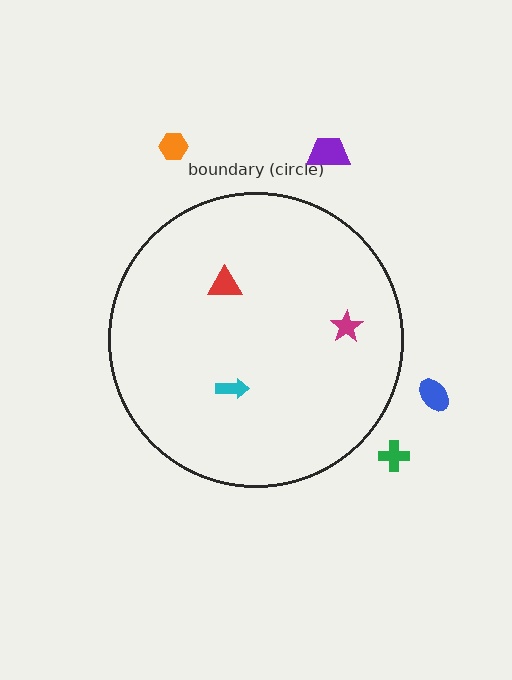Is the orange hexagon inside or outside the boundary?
Outside.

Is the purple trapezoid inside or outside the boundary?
Outside.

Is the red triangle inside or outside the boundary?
Inside.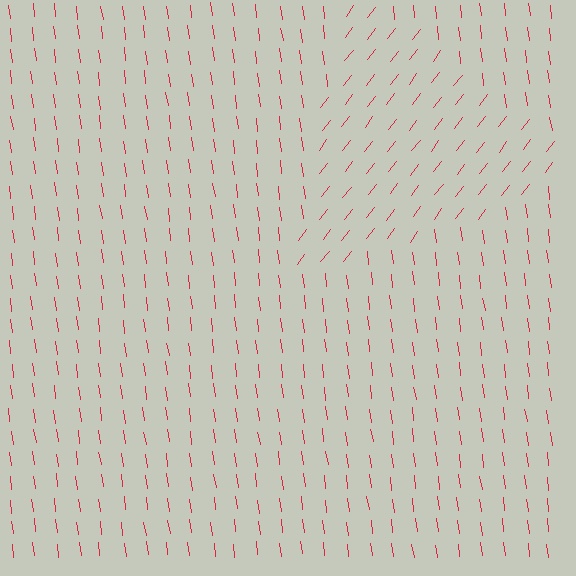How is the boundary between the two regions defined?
The boundary is defined purely by a change in line orientation (approximately 45 degrees difference). All lines are the same color and thickness.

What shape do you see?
I see a triangle.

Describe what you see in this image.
The image is filled with small red line segments. A triangle region in the image has lines oriented differently from the surrounding lines, creating a visible texture boundary.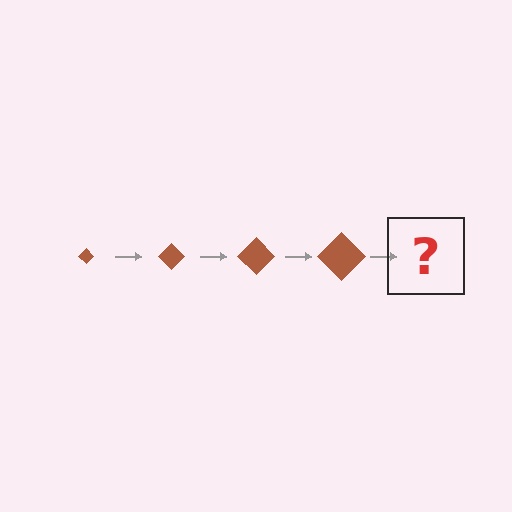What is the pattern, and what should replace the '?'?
The pattern is that the diamond gets progressively larger each step. The '?' should be a brown diamond, larger than the previous one.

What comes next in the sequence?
The next element should be a brown diamond, larger than the previous one.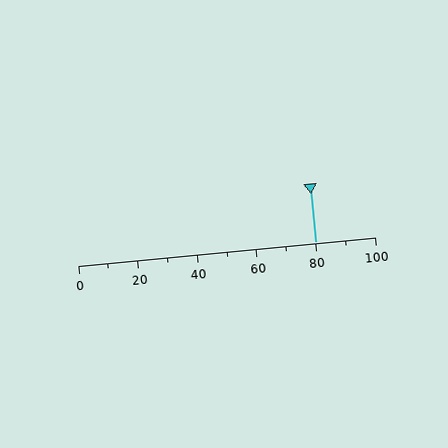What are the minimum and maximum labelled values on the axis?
The axis runs from 0 to 100.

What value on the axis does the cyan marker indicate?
The marker indicates approximately 80.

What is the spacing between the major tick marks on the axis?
The major ticks are spaced 20 apart.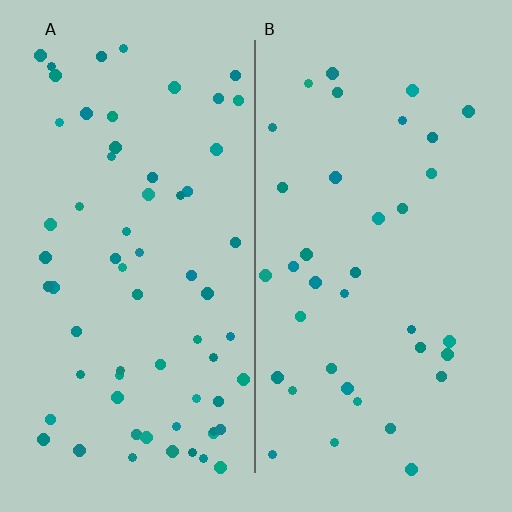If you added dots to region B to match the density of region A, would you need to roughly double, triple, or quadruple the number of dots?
Approximately double.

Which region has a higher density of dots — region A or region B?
A (the left).